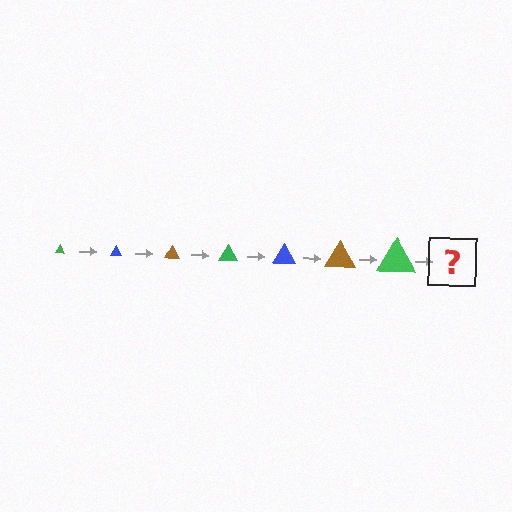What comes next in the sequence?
The next element should be a blue triangle, larger than the previous one.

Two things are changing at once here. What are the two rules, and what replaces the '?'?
The two rules are that the triangle grows larger each step and the color cycles through green, blue, and brown. The '?' should be a blue triangle, larger than the previous one.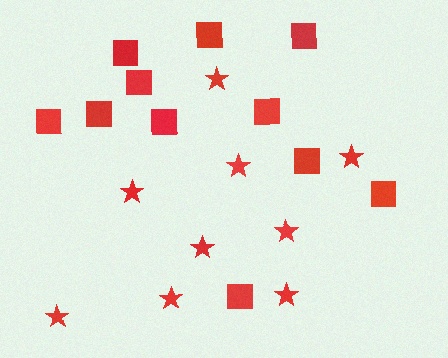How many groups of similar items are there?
There are 2 groups: one group of stars (9) and one group of squares (11).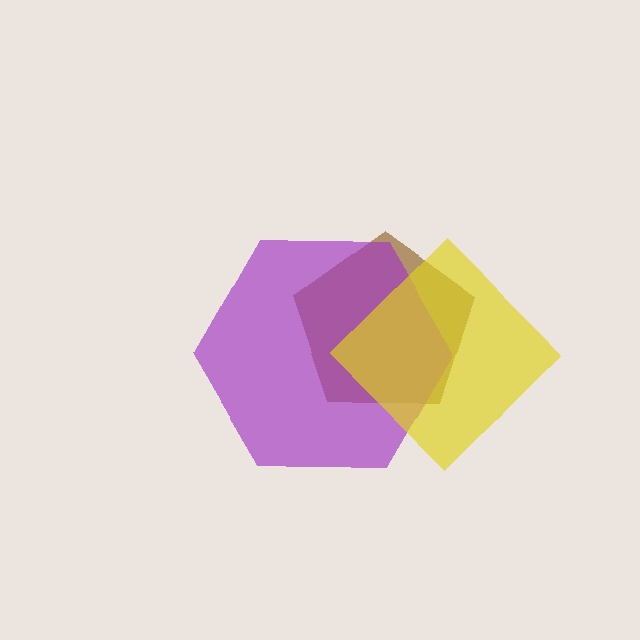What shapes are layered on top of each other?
The layered shapes are: a brown pentagon, a purple hexagon, a yellow diamond.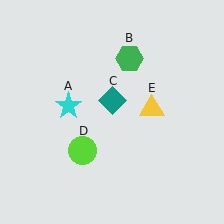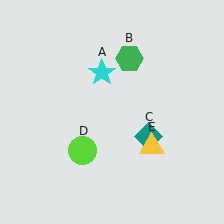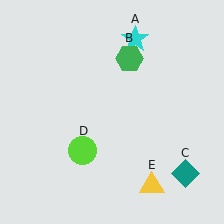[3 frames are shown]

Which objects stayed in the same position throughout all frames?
Green hexagon (object B) and lime circle (object D) remained stationary.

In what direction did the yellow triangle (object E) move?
The yellow triangle (object E) moved down.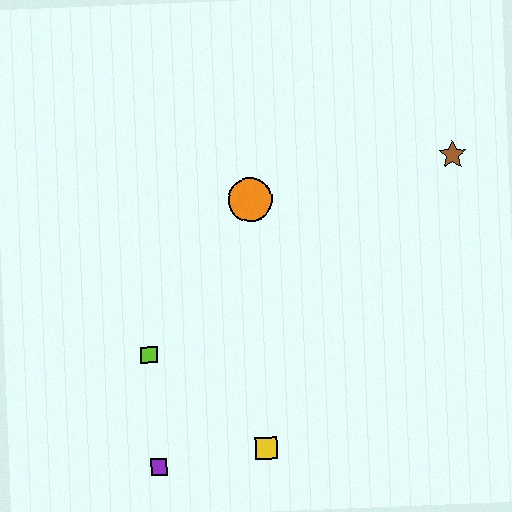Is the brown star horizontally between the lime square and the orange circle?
No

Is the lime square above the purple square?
Yes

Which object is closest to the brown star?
The orange circle is closest to the brown star.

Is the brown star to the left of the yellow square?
No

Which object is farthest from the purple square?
The brown star is farthest from the purple square.